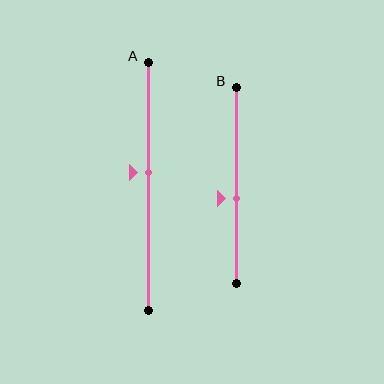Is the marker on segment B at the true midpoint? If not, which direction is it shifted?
No, the marker on segment B is shifted downward by about 6% of the segment length.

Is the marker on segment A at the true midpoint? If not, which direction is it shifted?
No, the marker on segment A is shifted upward by about 6% of the segment length.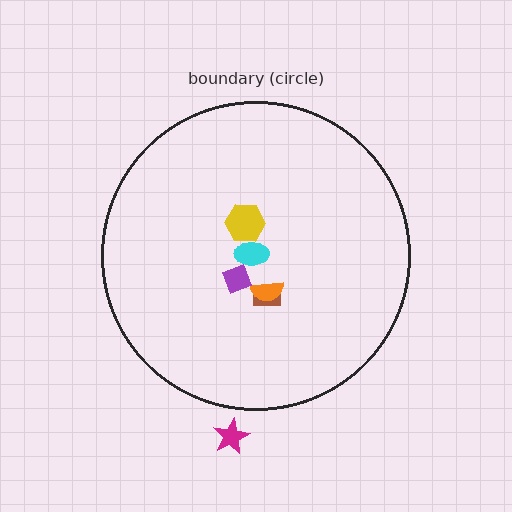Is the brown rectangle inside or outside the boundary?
Inside.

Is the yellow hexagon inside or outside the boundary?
Inside.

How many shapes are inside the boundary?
5 inside, 1 outside.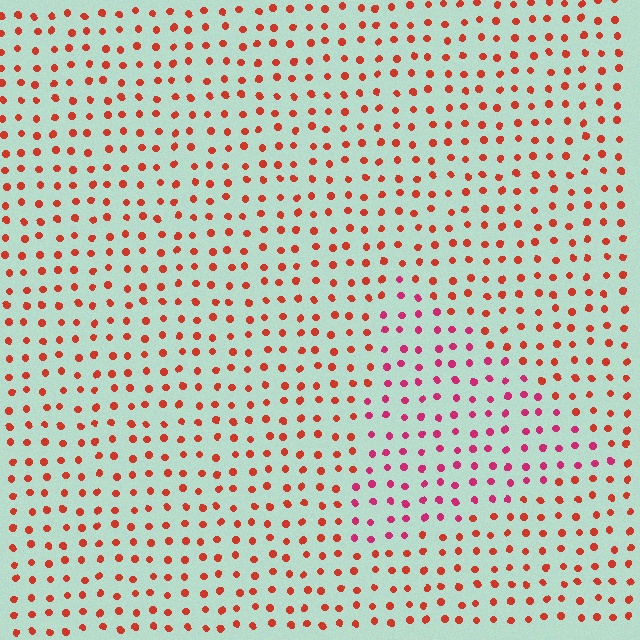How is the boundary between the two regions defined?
The boundary is defined purely by a slight shift in hue (about 33 degrees). Spacing, size, and orientation are identical on both sides.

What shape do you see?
I see a triangle.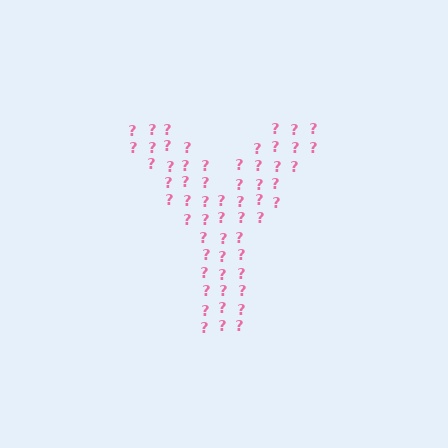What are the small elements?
The small elements are question marks.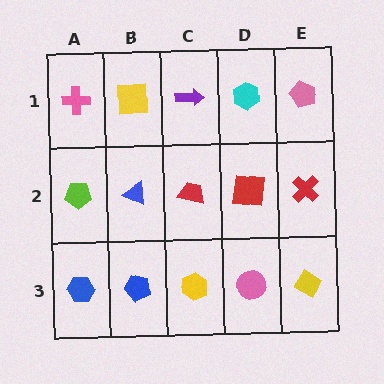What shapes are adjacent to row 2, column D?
A cyan hexagon (row 1, column D), a pink circle (row 3, column D), a red trapezoid (row 2, column C), a red cross (row 2, column E).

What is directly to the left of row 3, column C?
A blue pentagon.